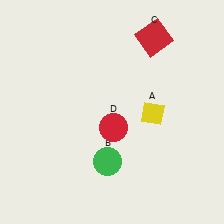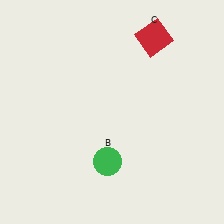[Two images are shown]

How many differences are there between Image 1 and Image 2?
There are 2 differences between the two images.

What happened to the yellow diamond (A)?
The yellow diamond (A) was removed in Image 2. It was in the bottom-right area of Image 1.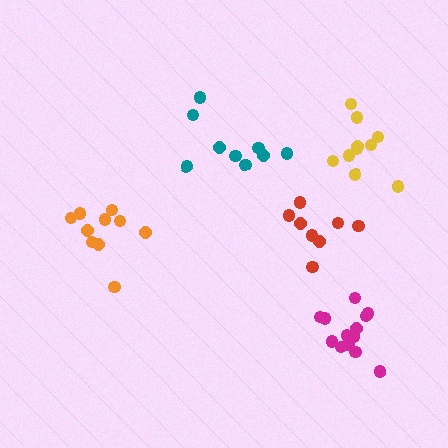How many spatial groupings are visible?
There are 5 spatial groupings.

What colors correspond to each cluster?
The clusters are colored: yellow, teal, red, orange, magenta.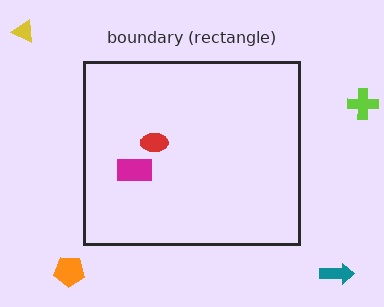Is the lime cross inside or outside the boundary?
Outside.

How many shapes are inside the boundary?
2 inside, 4 outside.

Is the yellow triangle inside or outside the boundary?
Outside.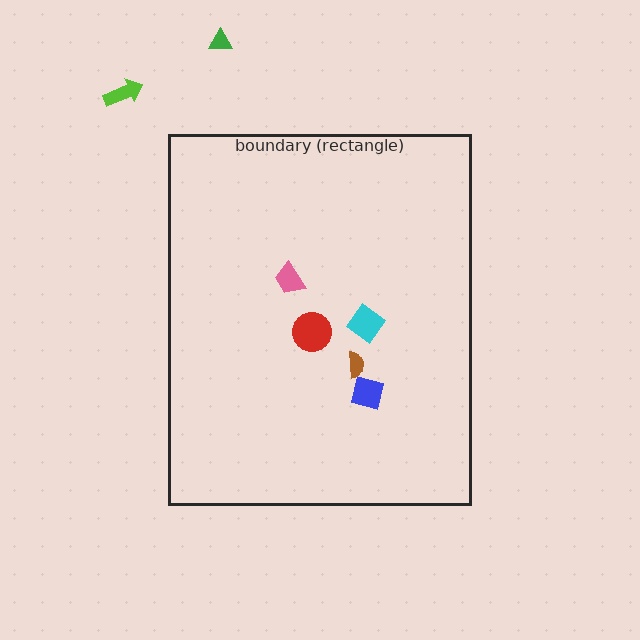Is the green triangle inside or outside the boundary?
Outside.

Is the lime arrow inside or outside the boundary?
Outside.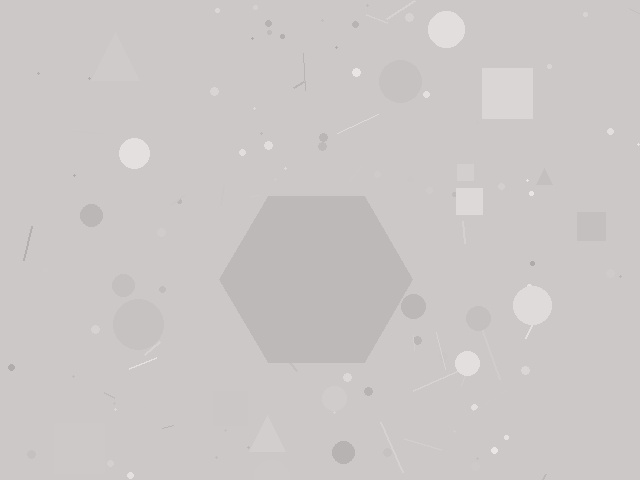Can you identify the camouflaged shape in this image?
The camouflaged shape is a hexagon.